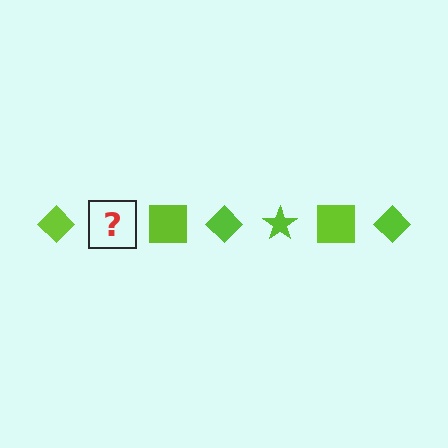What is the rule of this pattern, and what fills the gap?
The rule is that the pattern cycles through diamond, star, square shapes in lime. The gap should be filled with a lime star.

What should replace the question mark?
The question mark should be replaced with a lime star.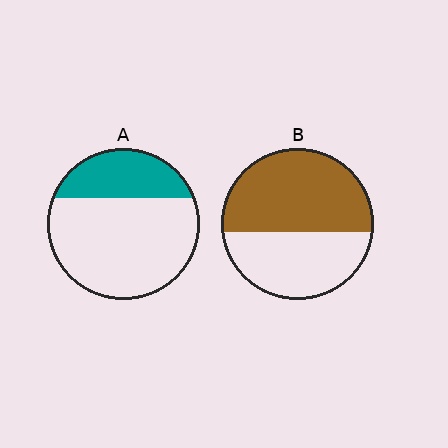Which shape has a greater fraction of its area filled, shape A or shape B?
Shape B.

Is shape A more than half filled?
No.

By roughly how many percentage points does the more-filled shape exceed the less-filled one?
By roughly 30 percentage points (B over A).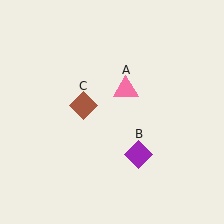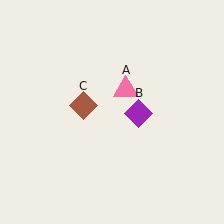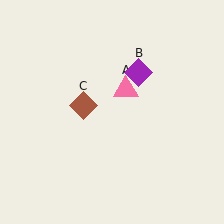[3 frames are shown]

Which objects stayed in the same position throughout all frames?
Pink triangle (object A) and brown diamond (object C) remained stationary.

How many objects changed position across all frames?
1 object changed position: purple diamond (object B).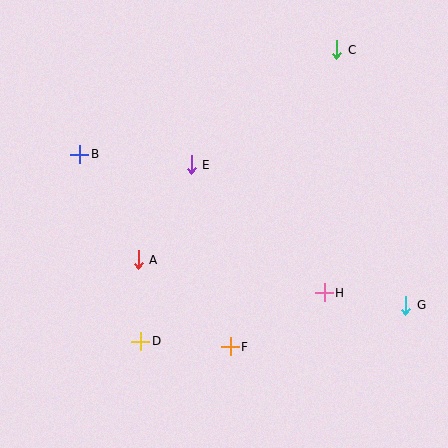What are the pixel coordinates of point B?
Point B is at (80, 154).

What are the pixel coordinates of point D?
Point D is at (141, 341).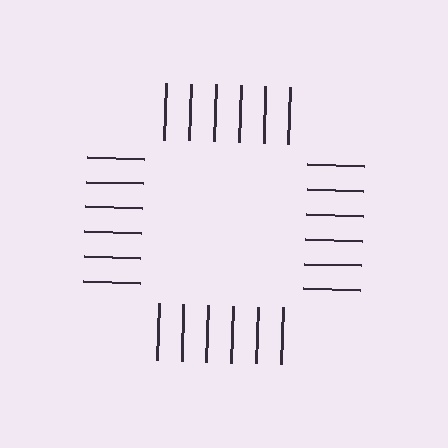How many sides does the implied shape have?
4 sides — the line-ends trace a square.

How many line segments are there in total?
24 — 6 along each of the 4 edges.